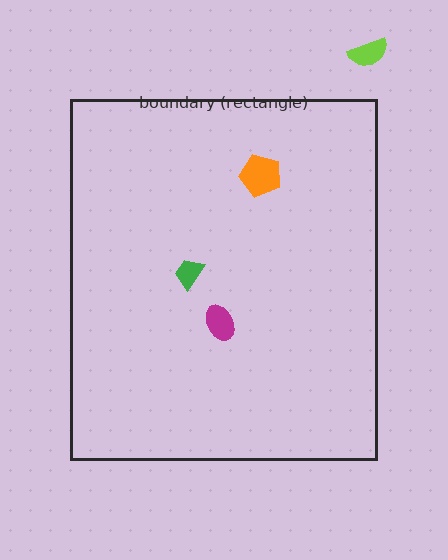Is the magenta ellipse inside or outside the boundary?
Inside.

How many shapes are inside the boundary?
3 inside, 1 outside.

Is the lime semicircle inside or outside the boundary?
Outside.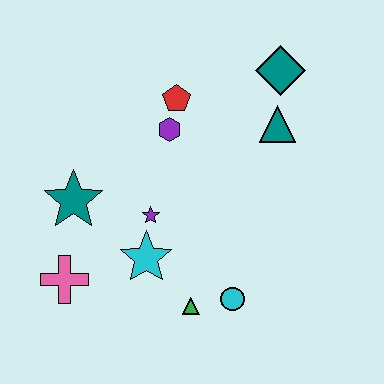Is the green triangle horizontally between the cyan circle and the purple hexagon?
Yes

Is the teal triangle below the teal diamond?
Yes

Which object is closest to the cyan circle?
The green triangle is closest to the cyan circle.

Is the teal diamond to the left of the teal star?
No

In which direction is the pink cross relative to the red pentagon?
The pink cross is below the red pentagon.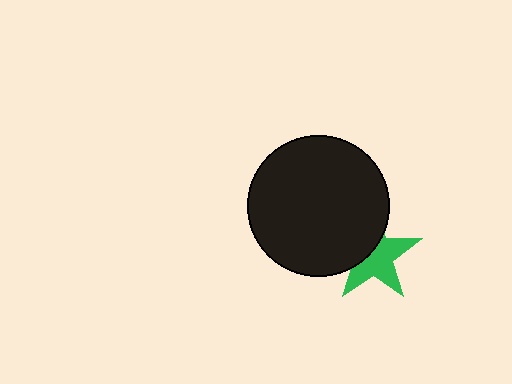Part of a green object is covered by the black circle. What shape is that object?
It is a star.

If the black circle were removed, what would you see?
You would see the complete green star.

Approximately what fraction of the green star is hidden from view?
Roughly 40% of the green star is hidden behind the black circle.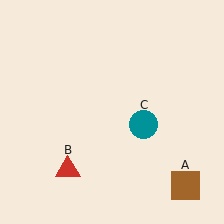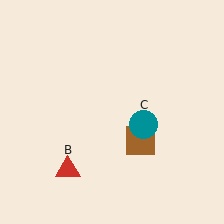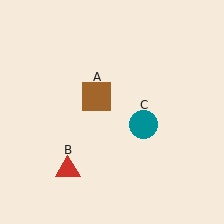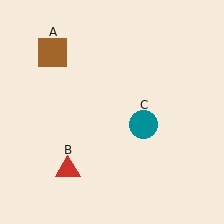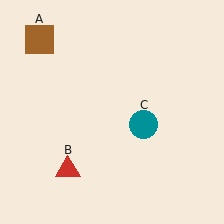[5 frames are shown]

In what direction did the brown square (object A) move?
The brown square (object A) moved up and to the left.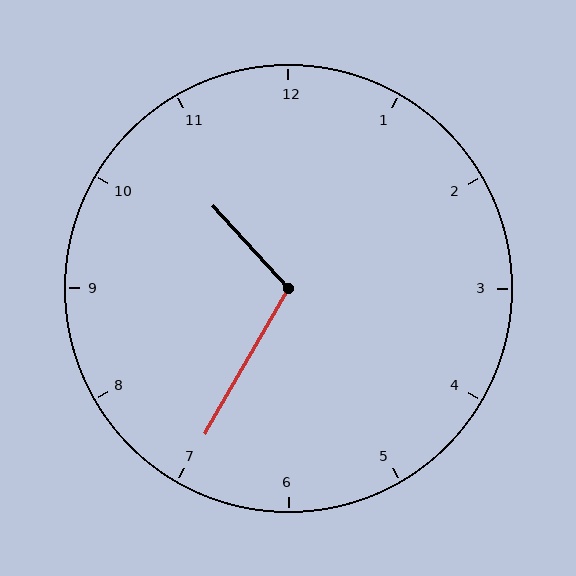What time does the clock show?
10:35.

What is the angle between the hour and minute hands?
Approximately 108 degrees.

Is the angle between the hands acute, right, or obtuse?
It is obtuse.